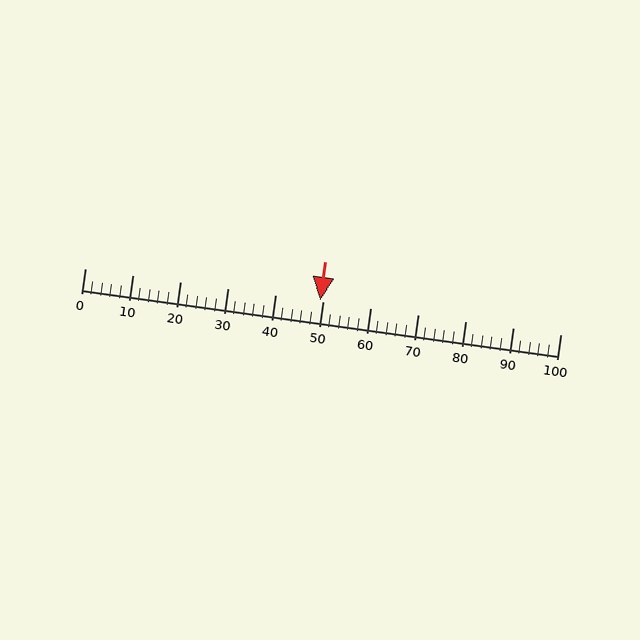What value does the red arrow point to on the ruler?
The red arrow points to approximately 50.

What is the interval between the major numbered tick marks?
The major tick marks are spaced 10 units apart.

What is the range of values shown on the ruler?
The ruler shows values from 0 to 100.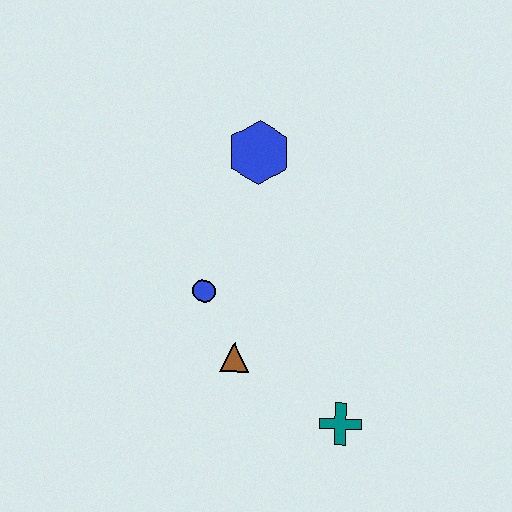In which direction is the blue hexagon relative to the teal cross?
The blue hexagon is above the teal cross.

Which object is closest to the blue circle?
The brown triangle is closest to the blue circle.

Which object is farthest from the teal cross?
The blue hexagon is farthest from the teal cross.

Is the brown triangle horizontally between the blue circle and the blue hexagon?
Yes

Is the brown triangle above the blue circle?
No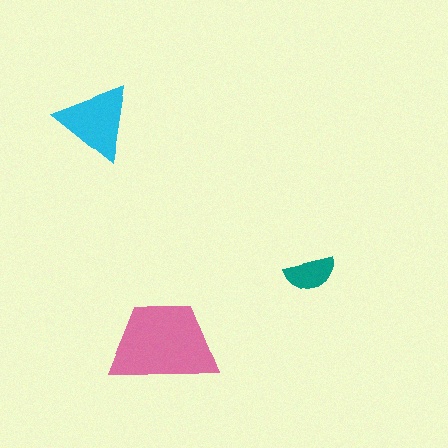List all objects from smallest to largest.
The teal semicircle, the cyan triangle, the pink trapezoid.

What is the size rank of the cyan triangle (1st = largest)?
2nd.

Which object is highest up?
The cyan triangle is topmost.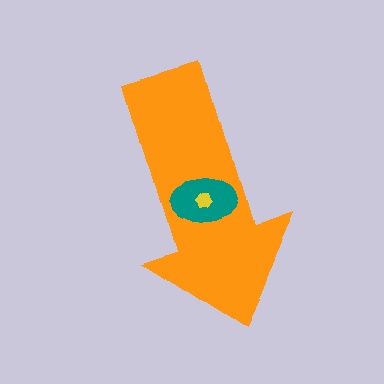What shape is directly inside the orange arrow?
The teal ellipse.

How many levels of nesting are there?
3.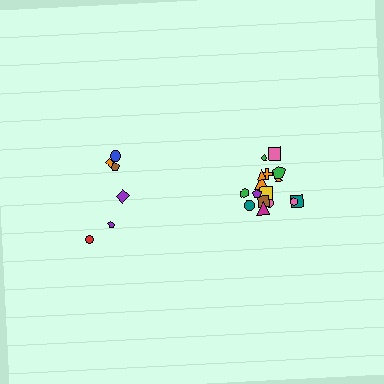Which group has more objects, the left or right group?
The right group.